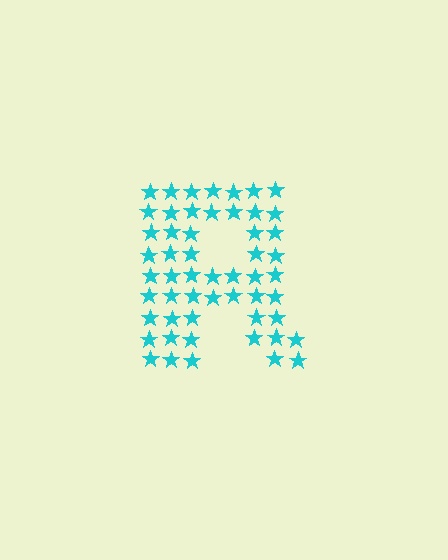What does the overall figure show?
The overall figure shows the letter R.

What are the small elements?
The small elements are stars.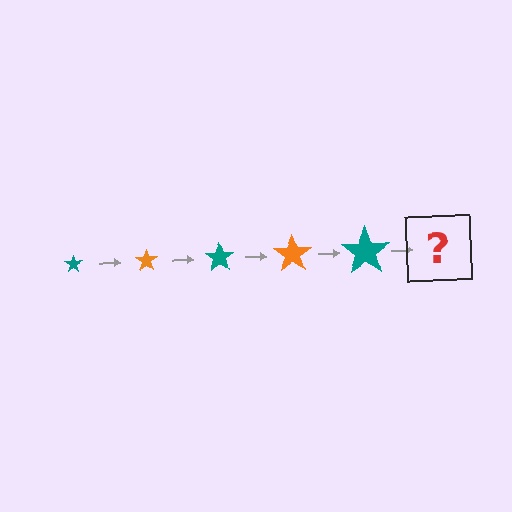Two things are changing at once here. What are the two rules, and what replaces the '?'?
The two rules are that the star grows larger each step and the color cycles through teal and orange. The '?' should be an orange star, larger than the previous one.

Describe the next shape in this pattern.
It should be an orange star, larger than the previous one.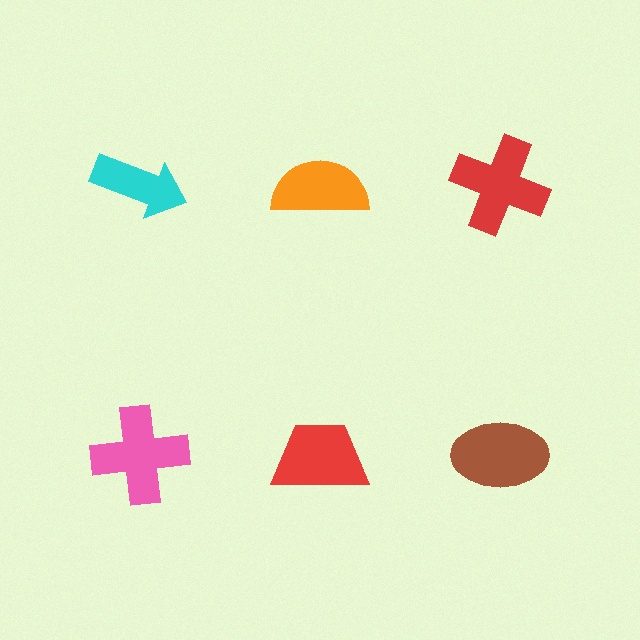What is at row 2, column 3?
A brown ellipse.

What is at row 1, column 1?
A cyan arrow.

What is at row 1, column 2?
An orange semicircle.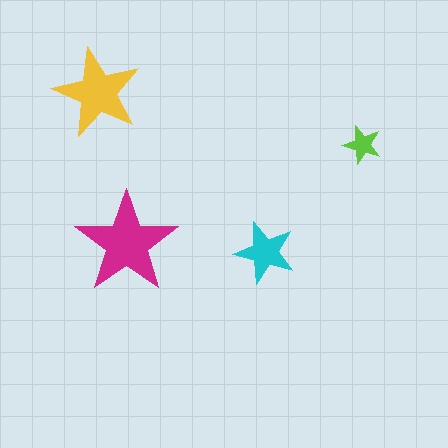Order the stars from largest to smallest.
the magenta one, the yellow one, the cyan one, the lime one.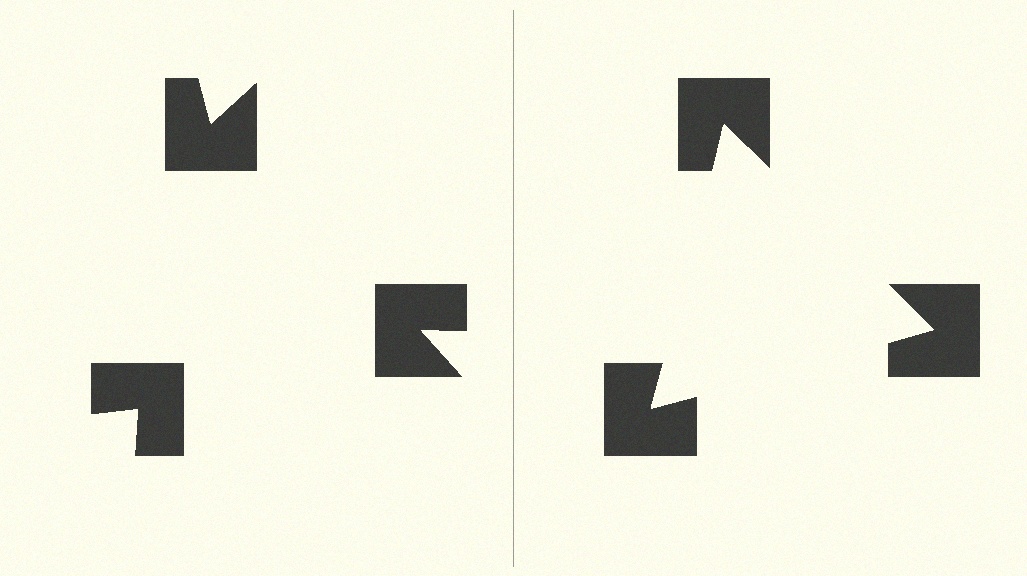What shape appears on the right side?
An illusory triangle.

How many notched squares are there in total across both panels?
6 — 3 on each side.